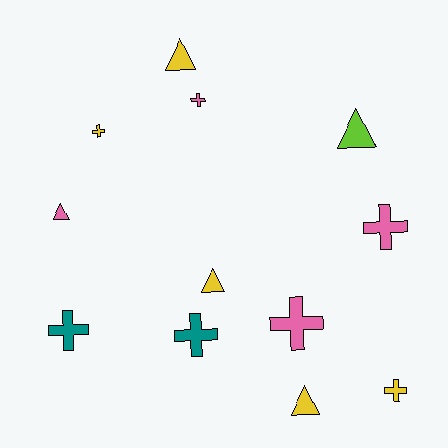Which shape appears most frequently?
Cross, with 7 objects.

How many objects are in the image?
There are 12 objects.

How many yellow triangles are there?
There are 3 yellow triangles.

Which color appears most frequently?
Yellow, with 5 objects.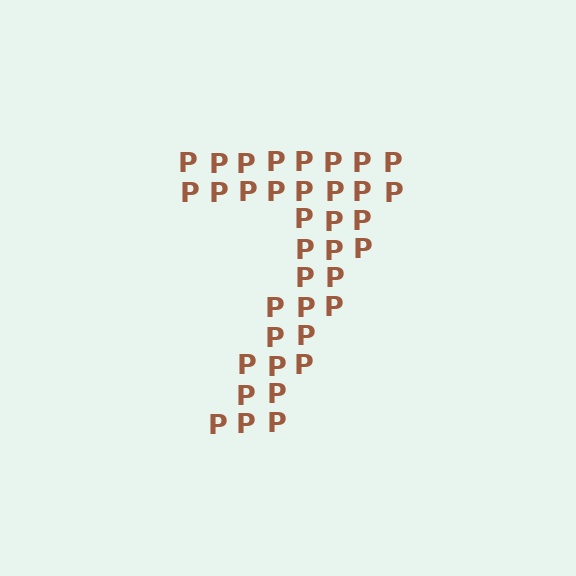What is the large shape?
The large shape is the digit 7.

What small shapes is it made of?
It is made of small letter P's.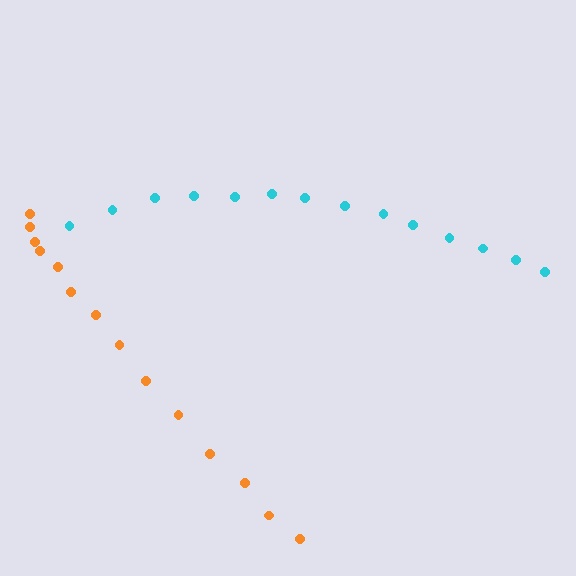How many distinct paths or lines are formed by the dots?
There are 2 distinct paths.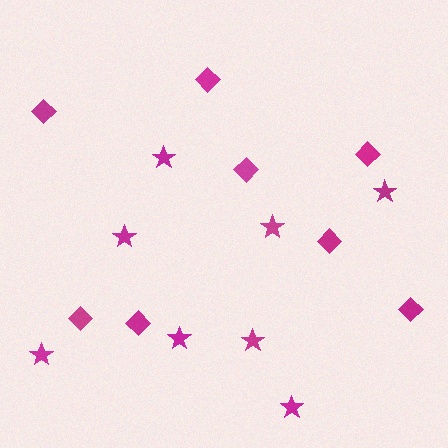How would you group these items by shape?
There are 2 groups: one group of diamonds (8) and one group of stars (8).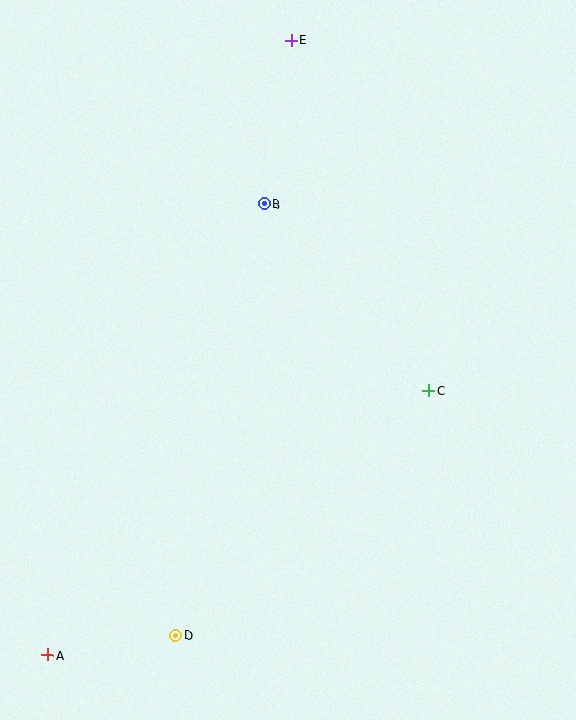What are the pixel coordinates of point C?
Point C is at (429, 390).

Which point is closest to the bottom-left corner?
Point A is closest to the bottom-left corner.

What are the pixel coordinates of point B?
Point B is at (264, 204).